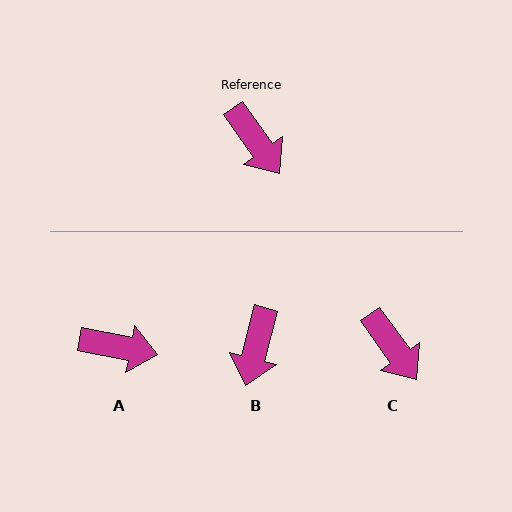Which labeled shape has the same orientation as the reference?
C.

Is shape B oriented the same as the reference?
No, it is off by about 50 degrees.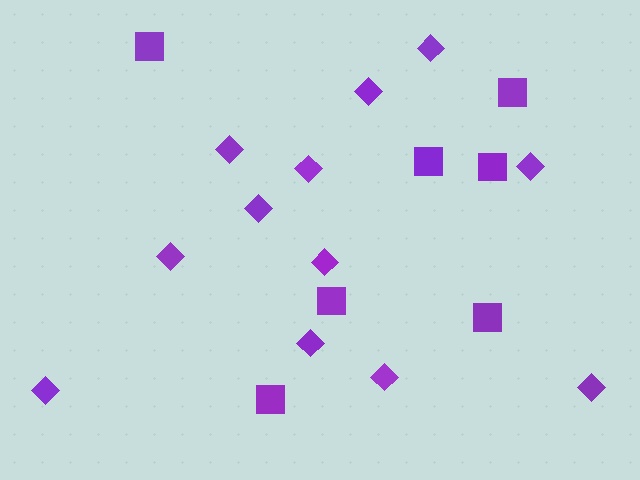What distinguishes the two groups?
There are 2 groups: one group of diamonds (12) and one group of squares (7).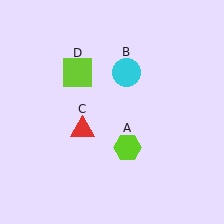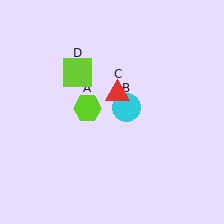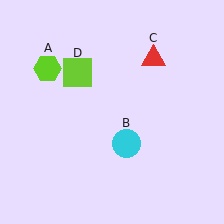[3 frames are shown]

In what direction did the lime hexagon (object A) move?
The lime hexagon (object A) moved up and to the left.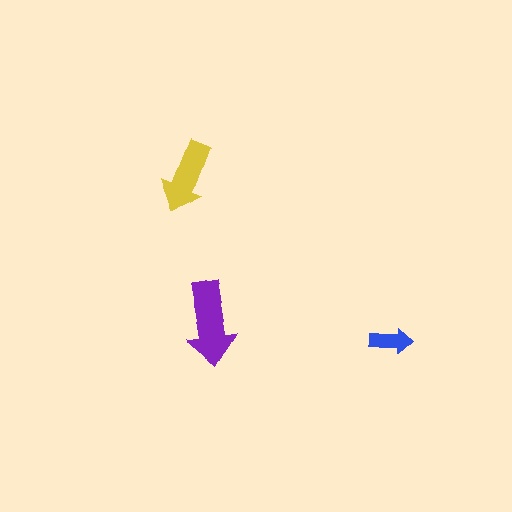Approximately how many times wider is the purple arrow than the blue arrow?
About 2 times wider.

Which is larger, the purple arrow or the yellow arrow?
The purple one.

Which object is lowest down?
The blue arrow is bottommost.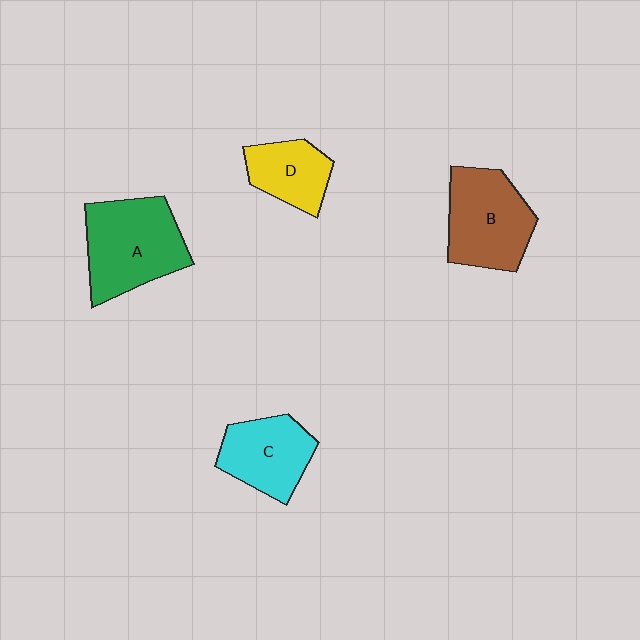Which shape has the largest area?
Shape A (green).